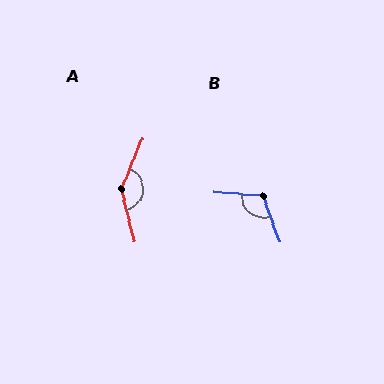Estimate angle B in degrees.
Approximately 114 degrees.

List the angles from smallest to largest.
B (114°), A (143°).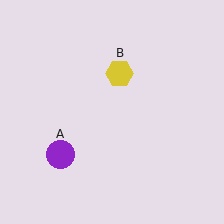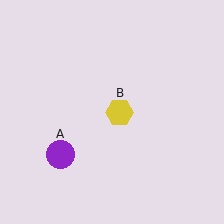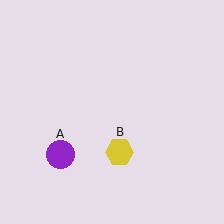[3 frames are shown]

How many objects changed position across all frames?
1 object changed position: yellow hexagon (object B).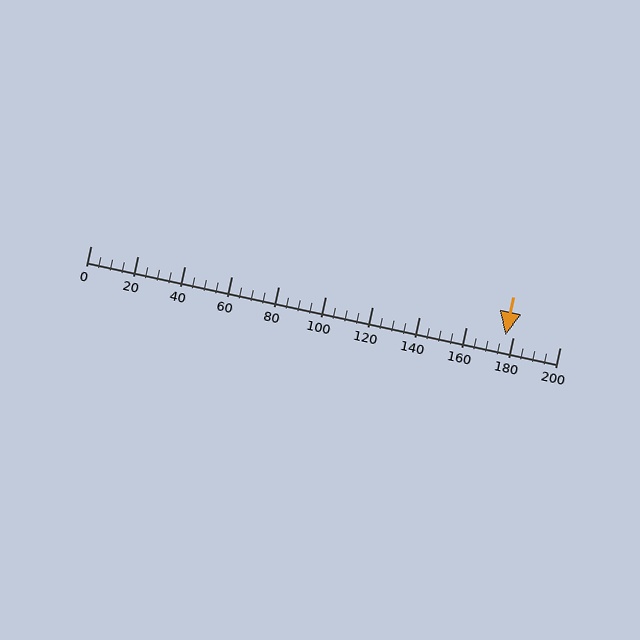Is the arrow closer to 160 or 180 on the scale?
The arrow is closer to 180.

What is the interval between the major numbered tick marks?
The major tick marks are spaced 20 units apart.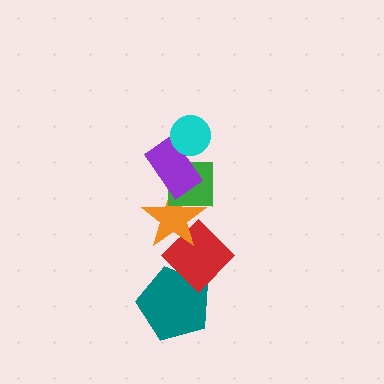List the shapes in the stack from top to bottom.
From top to bottom: the cyan circle, the purple rectangle, the green square, the orange star, the red diamond, the teal pentagon.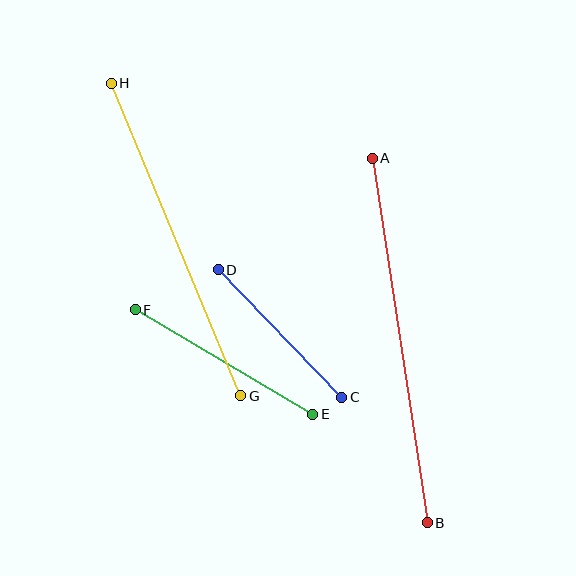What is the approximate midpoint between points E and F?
The midpoint is at approximately (224, 362) pixels.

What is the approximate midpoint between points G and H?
The midpoint is at approximately (176, 239) pixels.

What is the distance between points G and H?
The distance is approximately 338 pixels.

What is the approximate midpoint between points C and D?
The midpoint is at approximately (280, 333) pixels.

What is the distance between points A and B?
The distance is approximately 368 pixels.